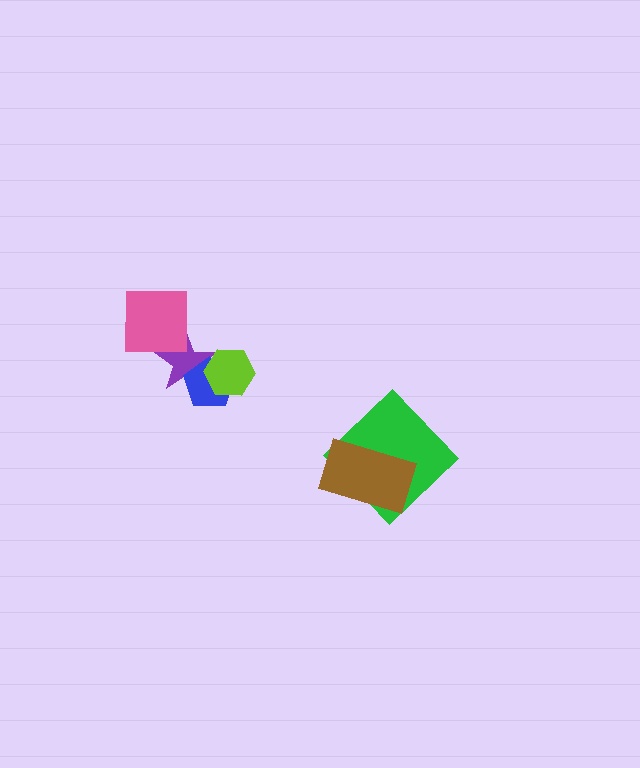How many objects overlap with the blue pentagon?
2 objects overlap with the blue pentagon.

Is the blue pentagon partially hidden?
Yes, it is partially covered by another shape.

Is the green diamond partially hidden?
Yes, it is partially covered by another shape.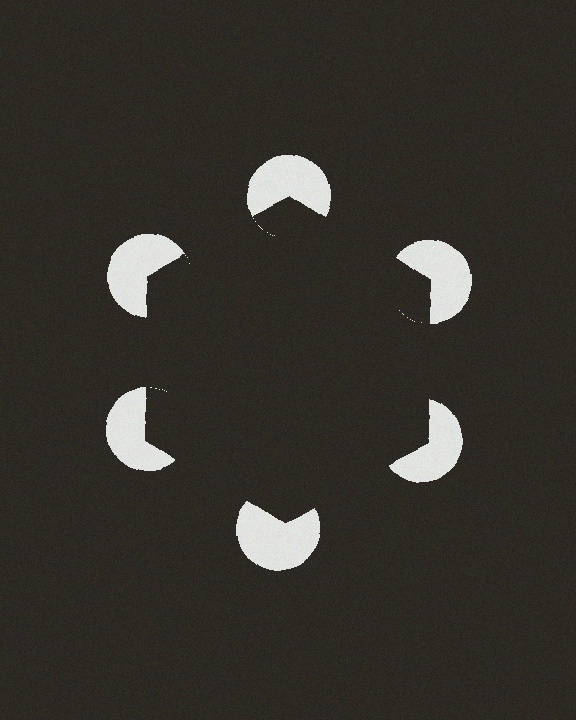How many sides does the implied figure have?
6 sides.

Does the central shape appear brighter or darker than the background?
It typically appears slightly darker than the background, even though no actual brightness change is drawn.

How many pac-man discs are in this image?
There are 6 — one at each vertex of the illusory hexagon.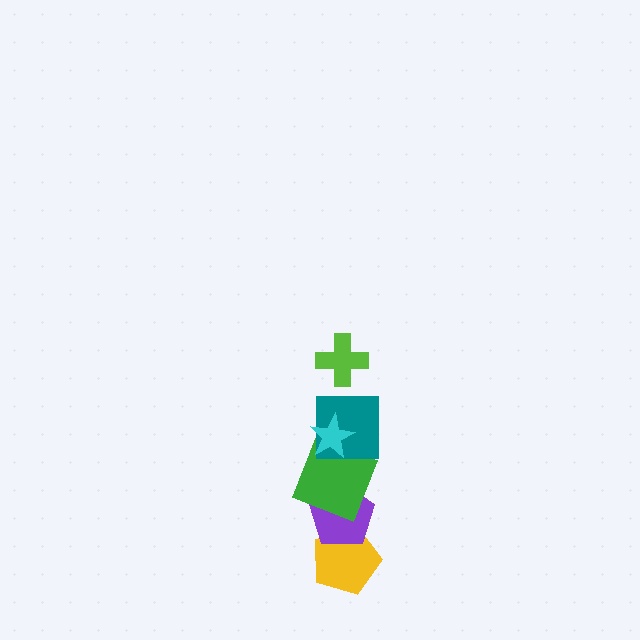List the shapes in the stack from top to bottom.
From top to bottom: the lime cross, the cyan star, the teal square, the green square, the purple pentagon, the yellow pentagon.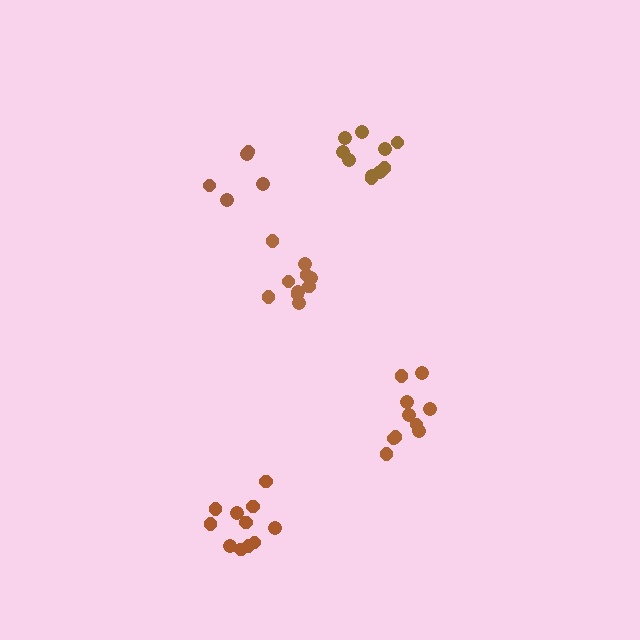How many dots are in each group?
Group 1: 10 dots, Group 2: 10 dots, Group 3: 11 dots, Group 4: 5 dots, Group 5: 10 dots (46 total).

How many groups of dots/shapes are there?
There are 5 groups.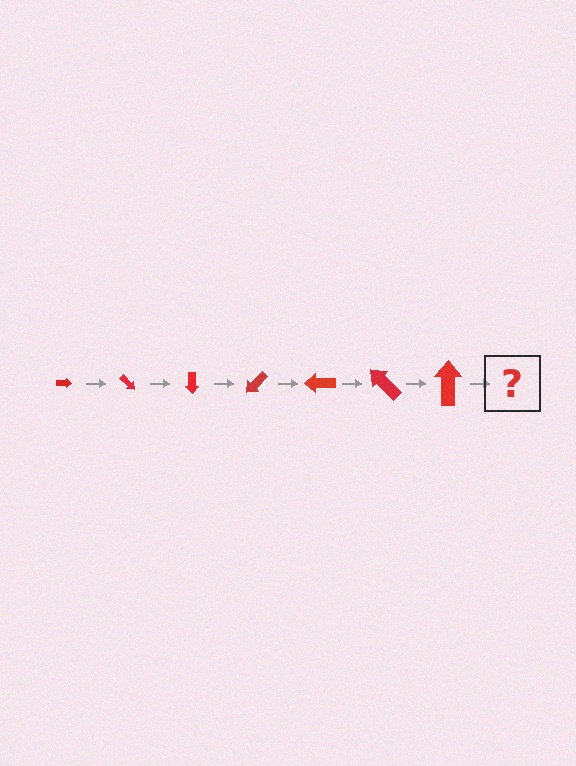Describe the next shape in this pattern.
It should be an arrow, larger than the previous one and rotated 315 degrees from the start.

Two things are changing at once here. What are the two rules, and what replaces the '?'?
The two rules are that the arrow grows larger each step and it rotates 45 degrees each step. The '?' should be an arrow, larger than the previous one and rotated 315 degrees from the start.